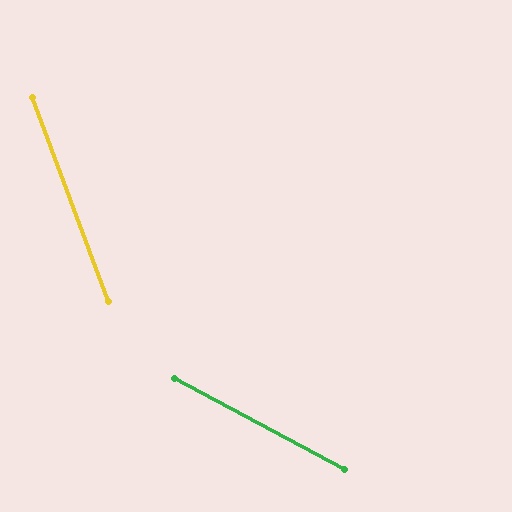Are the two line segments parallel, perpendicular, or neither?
Neither parallel nor perpendicular — they differ by about 41°.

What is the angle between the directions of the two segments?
Approximately 41 degrees.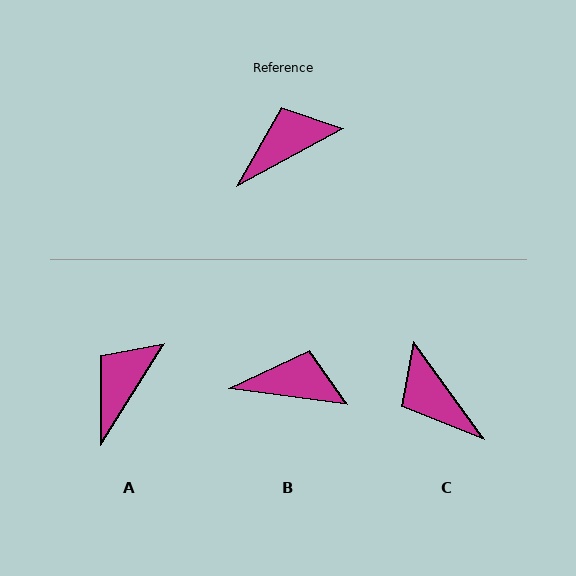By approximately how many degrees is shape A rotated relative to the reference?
Approximately 29 degrees counter-clockwise.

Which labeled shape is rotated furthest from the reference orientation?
C, about 98 degrees away.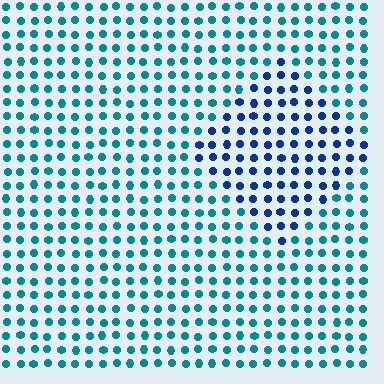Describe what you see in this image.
The image is filled with small teal elements in a uniform arrangement. A diamond-shaped region is visible where the elements are tinted to a slightly different hue, forming a subtle color boundary.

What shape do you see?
I see a diamond.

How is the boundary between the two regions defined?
The boundary is defined purely by a slight shift in hue (about 37 degrees). Spacing, size, and orientation are identical on both sides.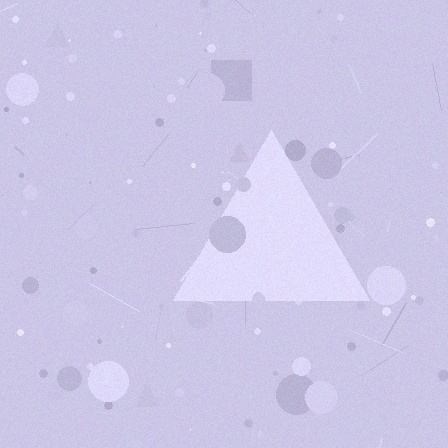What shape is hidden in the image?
A triangle is hidden in the image.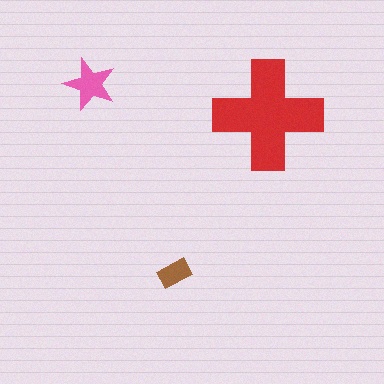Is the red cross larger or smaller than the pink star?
Larger.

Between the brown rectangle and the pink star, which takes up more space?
The pink star.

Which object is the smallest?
The brown rectangle.